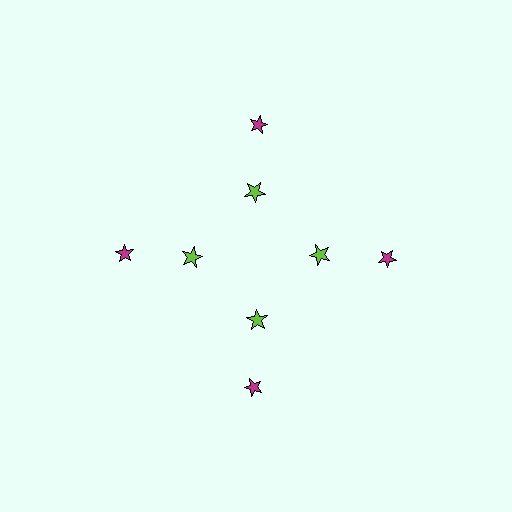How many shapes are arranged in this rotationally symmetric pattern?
There are 8 shapes, arranged in 4 groups of 2.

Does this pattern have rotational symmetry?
Yes, this pattern has 4-fold rotational symmetry. It looks the same after rotating 90 degrees around the center.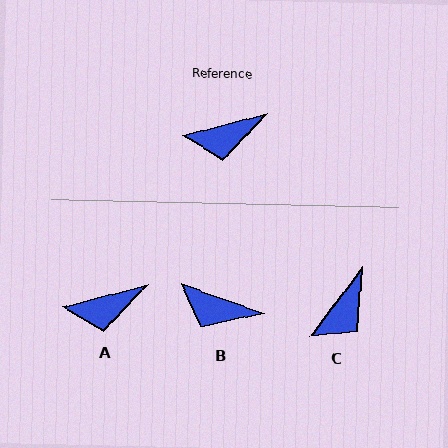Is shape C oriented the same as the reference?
No, it is off by about 38 degrees.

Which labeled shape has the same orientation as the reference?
A.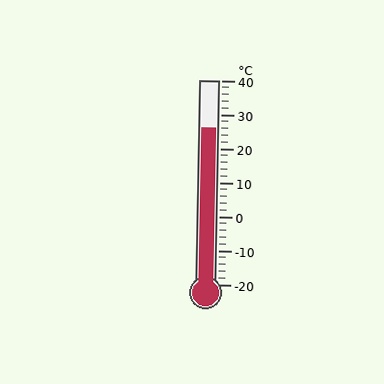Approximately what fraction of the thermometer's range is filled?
The thermometer is filled to approximately 75% of its range.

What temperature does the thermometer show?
The thermometer shows approximately 26°C.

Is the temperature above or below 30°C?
The temperature is below 30°C.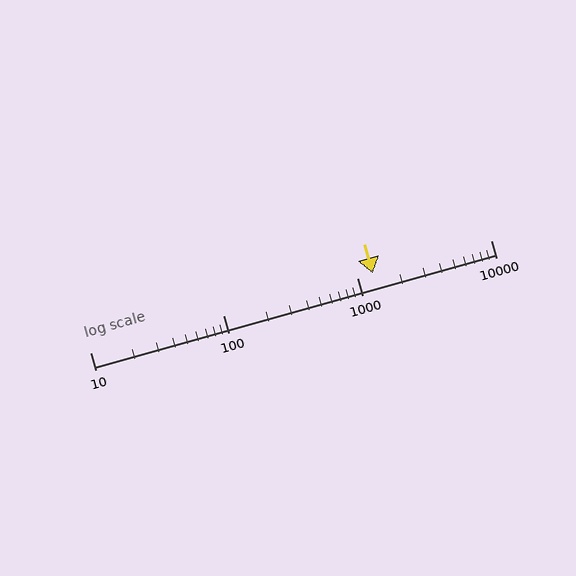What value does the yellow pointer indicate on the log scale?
The pointer indicates approximately 1300.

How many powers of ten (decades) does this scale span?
The scale spans 3 decades, from 10 to 10000.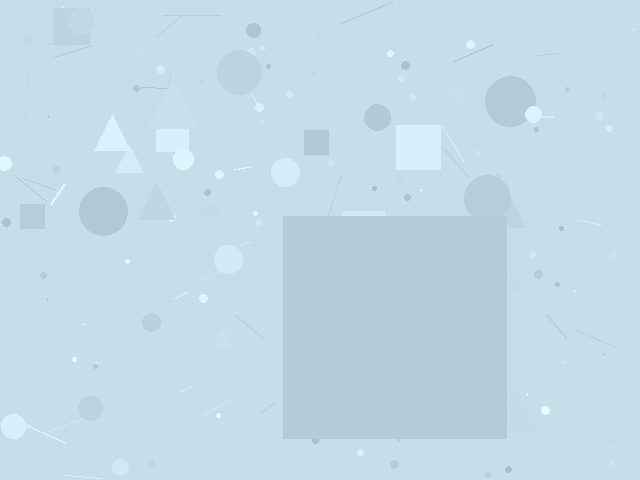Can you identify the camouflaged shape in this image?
The camouflaged shape is a square.